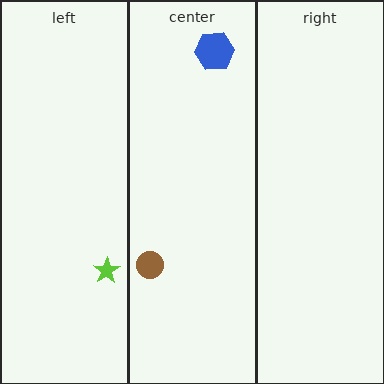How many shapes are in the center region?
2.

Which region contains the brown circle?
The center region.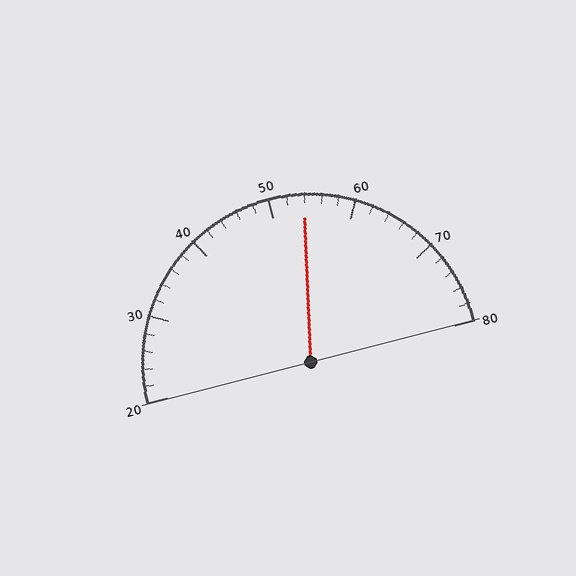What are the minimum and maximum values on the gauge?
The gauge ranges from 20 to 80.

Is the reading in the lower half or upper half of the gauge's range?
The reading is in the upper half of the range (20 to 80).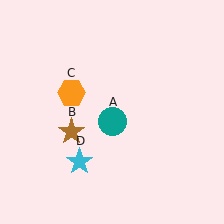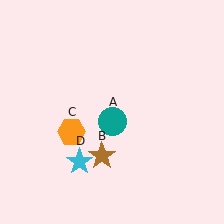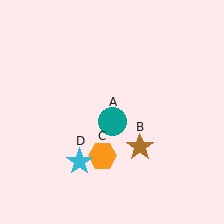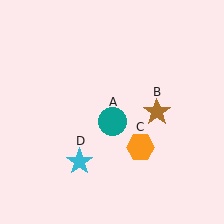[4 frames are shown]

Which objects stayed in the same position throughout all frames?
Teal circle (object A) and cyan star (object D) remained stationary.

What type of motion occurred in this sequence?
The brown star (object B), orange hexagon (object C) rotated counterclockwise around the center of the scene.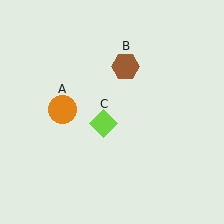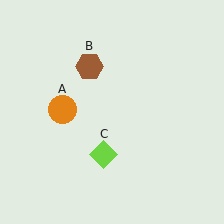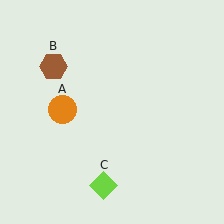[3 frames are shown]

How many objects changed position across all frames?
2 objects changed position: brown hexagon (object B), lime diamond (object C).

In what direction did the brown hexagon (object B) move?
The brown hexagon (object B) moved left.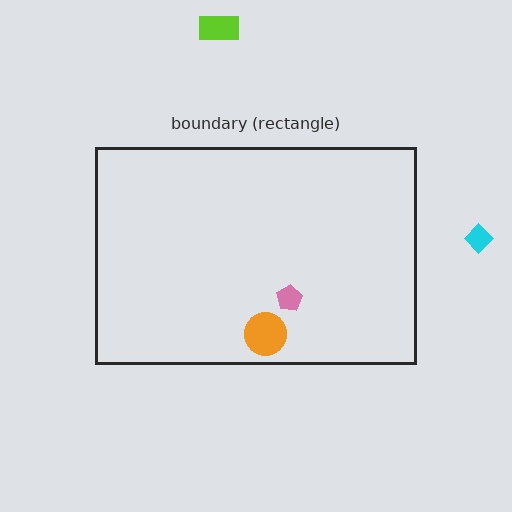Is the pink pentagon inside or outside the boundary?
Inside.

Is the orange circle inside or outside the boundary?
Inside.